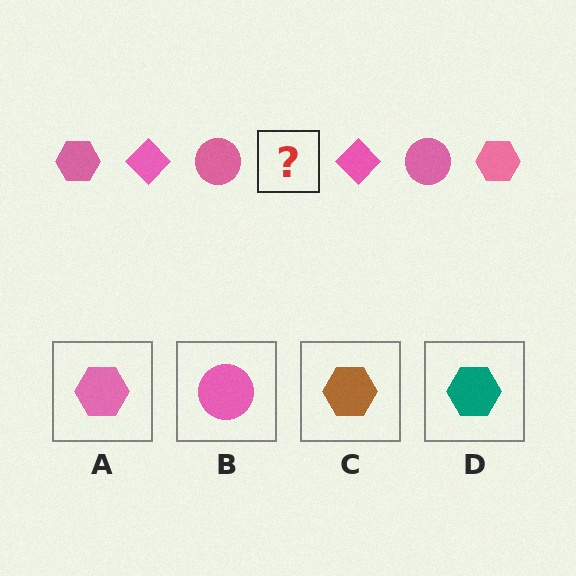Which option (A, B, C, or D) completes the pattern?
A.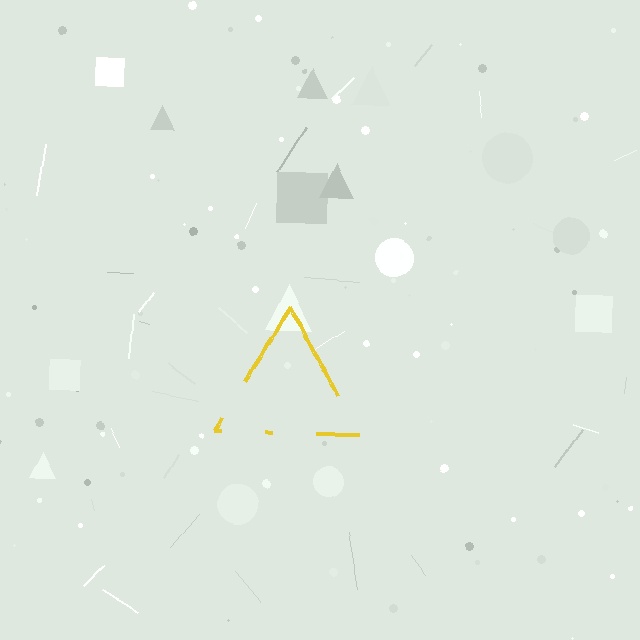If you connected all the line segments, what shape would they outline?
They would outline a triangle.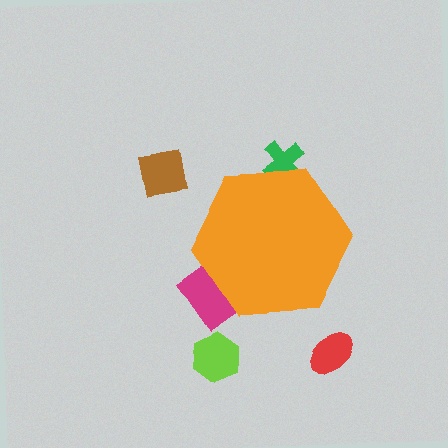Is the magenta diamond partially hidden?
Yes, the magenta diamond is partially hidden behind the orange hexagon.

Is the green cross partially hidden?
Yes, the green cross is partially hidden behind the orange hexagon.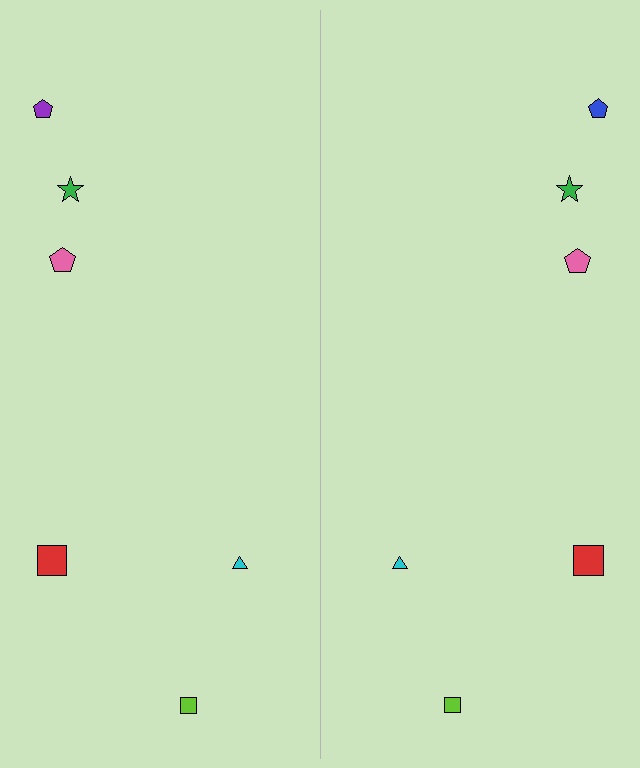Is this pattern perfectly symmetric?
No, the pattern is not perfectly symmetric. The blue pentagon on the right side breaks the symmetry — its mirror counterpart is purple.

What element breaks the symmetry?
The blue pentagon on the right side breaks the symmetry — its mirror counterpart is purple.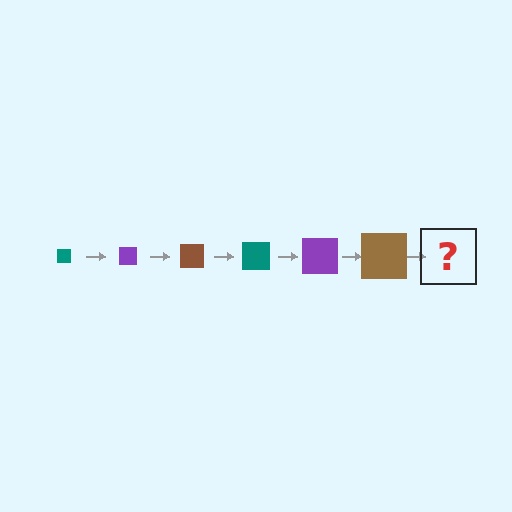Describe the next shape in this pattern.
It should be a teal square, larger than the previous one.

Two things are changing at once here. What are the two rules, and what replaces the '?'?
The two rules are that the square grows larger each step and the color cycles through teal, purple, and brown. The '?' should be a teal square, larger than the previous one.